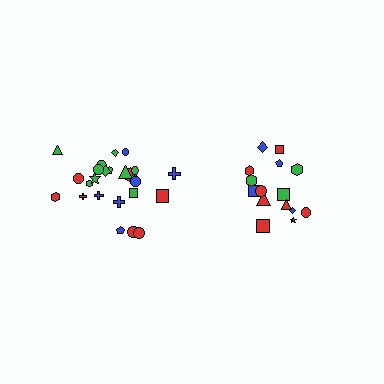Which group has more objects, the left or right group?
The left group.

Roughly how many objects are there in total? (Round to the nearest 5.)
Roughly 40 objects in total.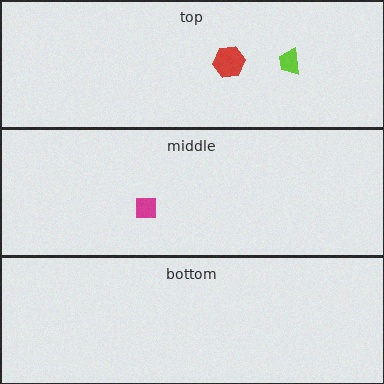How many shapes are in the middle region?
1.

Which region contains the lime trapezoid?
The top region.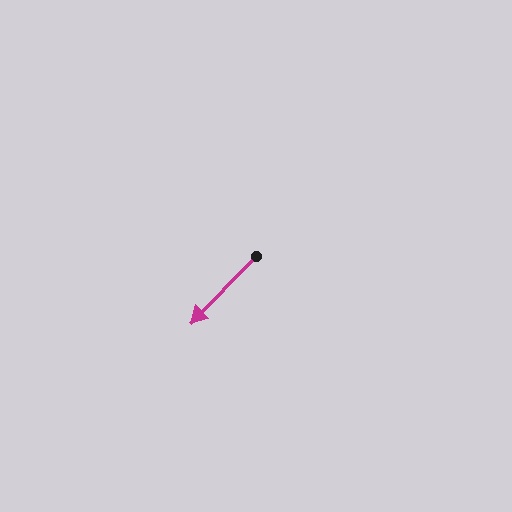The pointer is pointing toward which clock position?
Roughly 7 o'clock.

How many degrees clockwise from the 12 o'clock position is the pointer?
Approximately 224 degrees.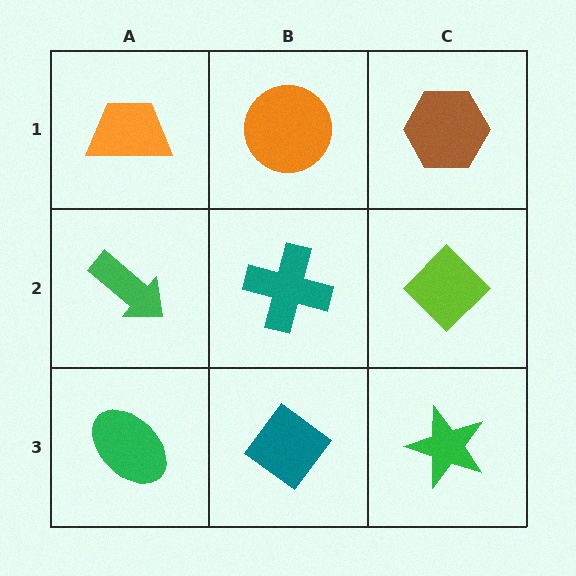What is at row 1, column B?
An orange circle.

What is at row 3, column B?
A teal diamond.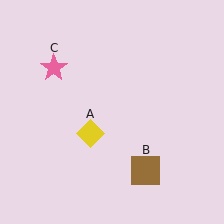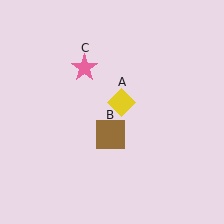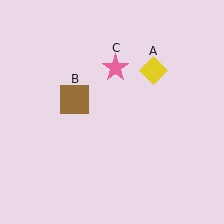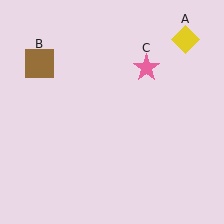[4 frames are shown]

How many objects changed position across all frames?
3 objects changed position: yellow diamond (object A), brown square (object B), pink star (object C).